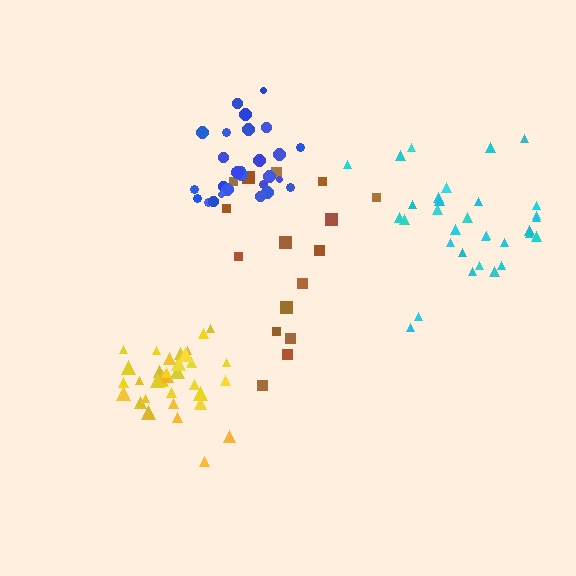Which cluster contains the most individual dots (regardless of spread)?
Yellow (34).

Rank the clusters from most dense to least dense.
yellow, blue, cyan, brown.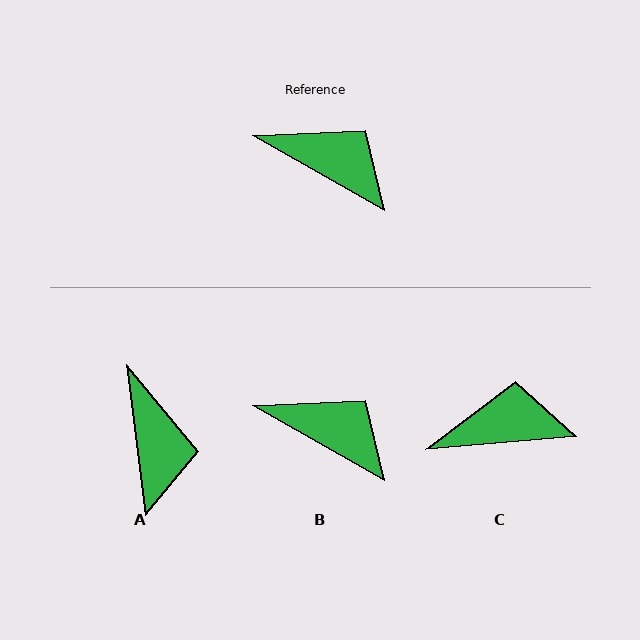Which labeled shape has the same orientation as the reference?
B.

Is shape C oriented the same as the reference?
No, it is off by about 35 degrees.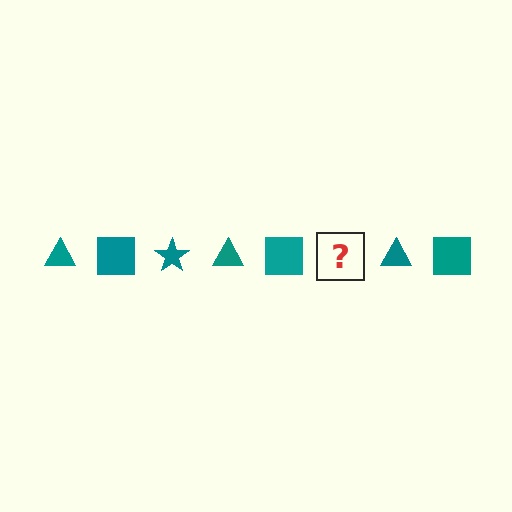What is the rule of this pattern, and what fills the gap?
The rule is that the pattern cycles through triangle, square, star shapes in teal. The gap should be filled with a teal star.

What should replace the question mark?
The question mark should be replaced with a teal star.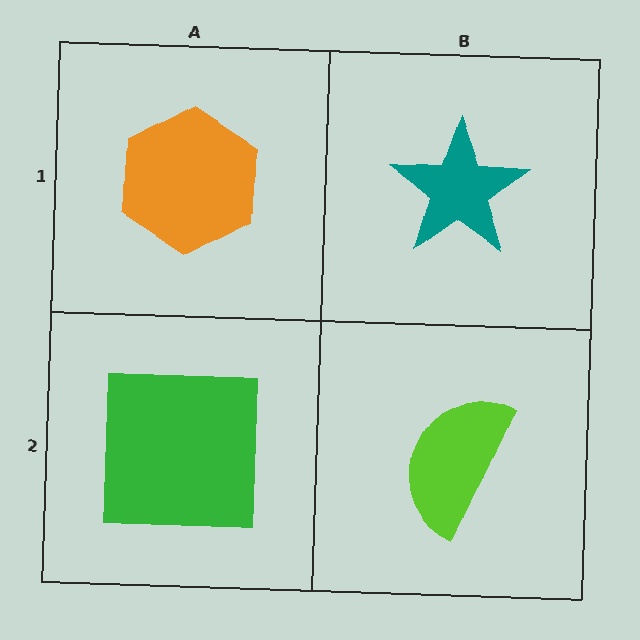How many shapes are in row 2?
2 shapes.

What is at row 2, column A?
A green square.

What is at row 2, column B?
A lime semicircle.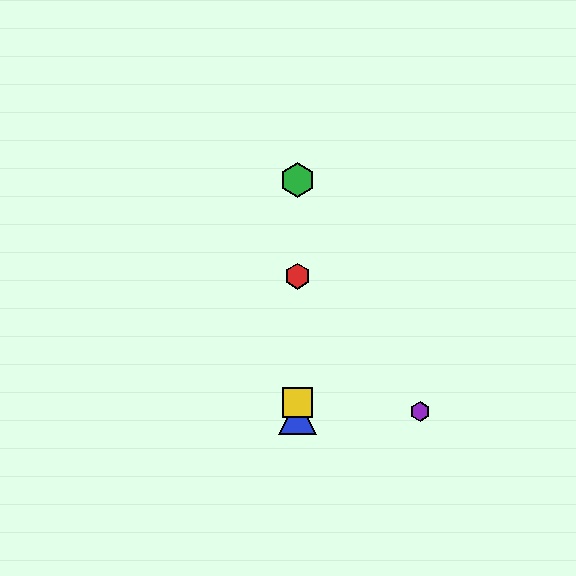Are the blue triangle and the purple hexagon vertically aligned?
No, the blue triangle is at x≈298 and the purple hexagon is at x≈420.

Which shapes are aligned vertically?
The red hexagon, the blue triangle, the green hexagon, the yellow square are aligned vertically.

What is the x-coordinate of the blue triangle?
The blue triangle is at x≈298.